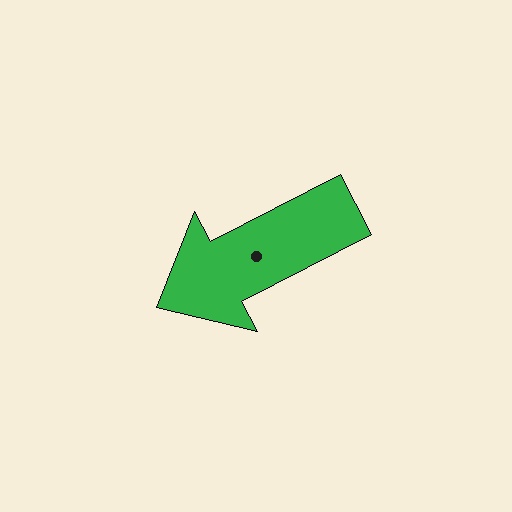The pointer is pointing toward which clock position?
Roughly 8 o'clock.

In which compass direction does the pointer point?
Southwest.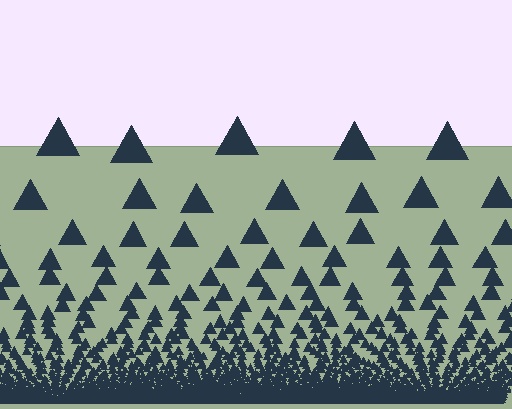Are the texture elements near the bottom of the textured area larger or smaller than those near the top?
Smaller. The gradient is inverted — elements near the bottom are smaller and denser.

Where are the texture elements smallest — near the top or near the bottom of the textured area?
Near the bottom.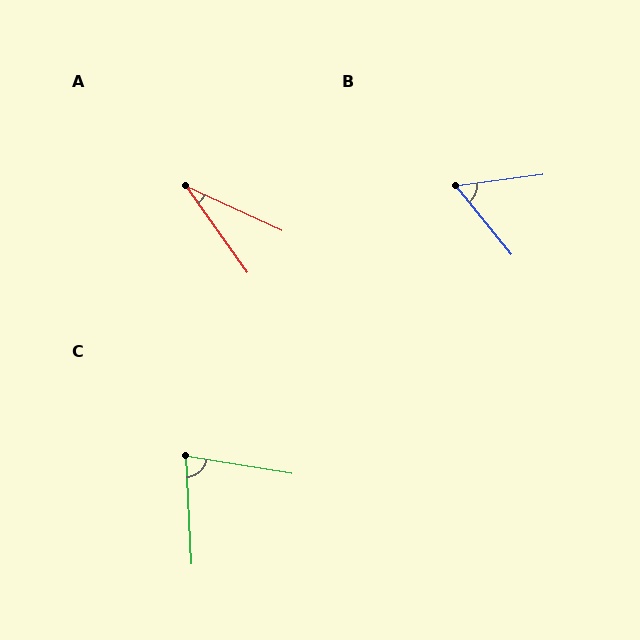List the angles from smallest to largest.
A (30°), B (58°), C (77°).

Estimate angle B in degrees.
Approximately 58 degrees.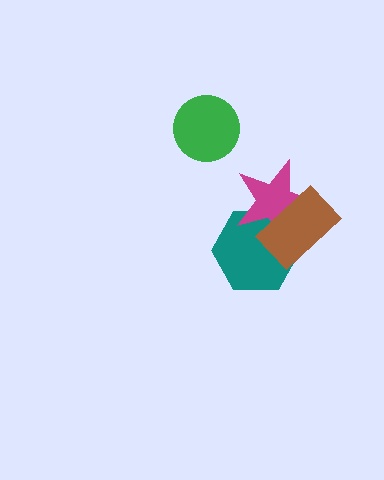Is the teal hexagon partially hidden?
Yes, it is partially covered by another shape.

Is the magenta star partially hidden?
Yes, it is partially covered by another shape.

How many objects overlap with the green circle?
0 objects overlap with the green circle.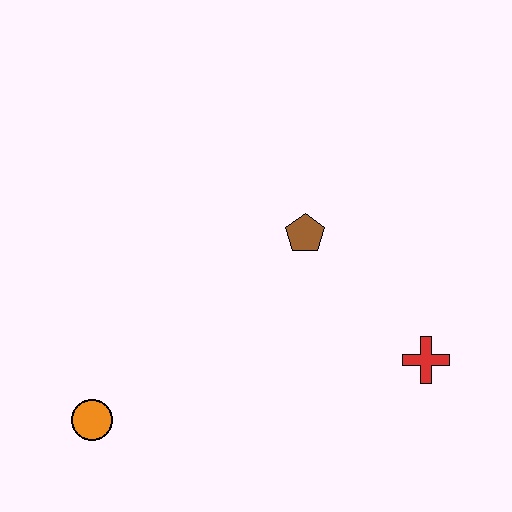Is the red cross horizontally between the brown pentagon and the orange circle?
No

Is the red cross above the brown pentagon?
No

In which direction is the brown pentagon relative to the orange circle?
The brown pentagon is to the right of the orange circle.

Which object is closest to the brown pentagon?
The red cross is closest to the brown pentagon.